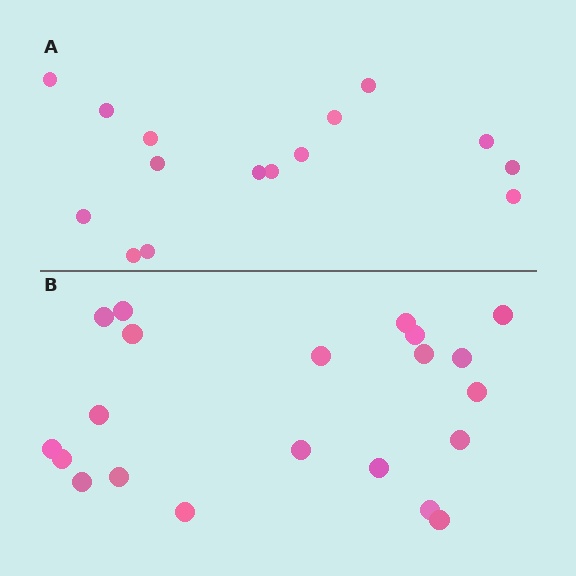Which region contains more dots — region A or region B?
Region B (the bottom region) has more dots.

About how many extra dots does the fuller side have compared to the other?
Region B has about 6 more dots than region A.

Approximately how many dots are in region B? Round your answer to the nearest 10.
About 20 dots. (The exact count is 21, which rounds to 20.)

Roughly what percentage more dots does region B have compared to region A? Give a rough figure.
About 40% more.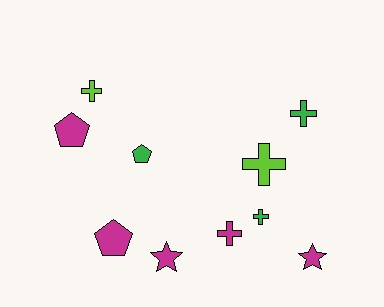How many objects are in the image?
There are 10 objects.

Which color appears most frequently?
Magenta, with 5 objects.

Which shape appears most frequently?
Cross, with 5 objects.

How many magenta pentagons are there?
There are 2 magenta pentagons.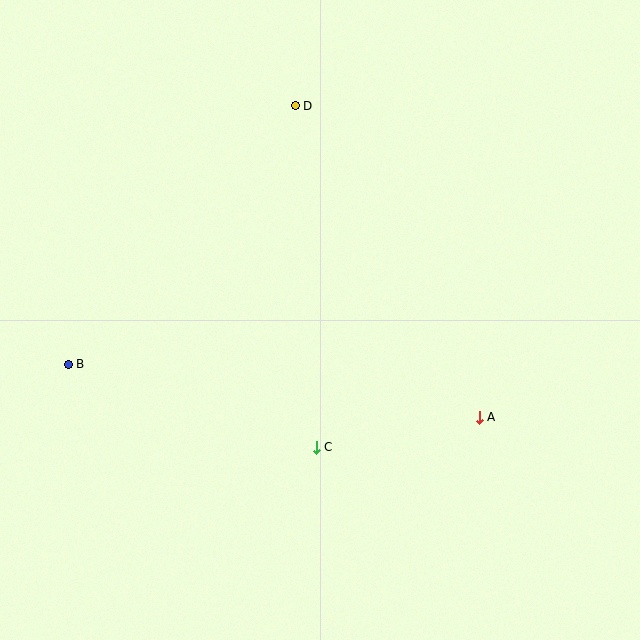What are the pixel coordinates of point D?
Point D is at (295, 106).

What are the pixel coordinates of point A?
Point A is at (479, 417).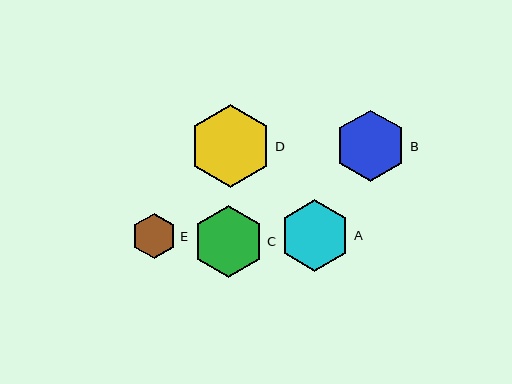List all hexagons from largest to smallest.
From largest to smallest: D, B, A, C, E.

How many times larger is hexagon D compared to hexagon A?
Hexagon D is approximately 1.2 times the size of hexagon A.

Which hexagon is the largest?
Hexagon D is the largest with a size of approximately 83 pixels.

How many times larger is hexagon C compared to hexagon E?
Hexagon C is approximately 1.6 times the size of hexagon E.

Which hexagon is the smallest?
Hexagon E is the smallest with a size of approximately 45 pixels.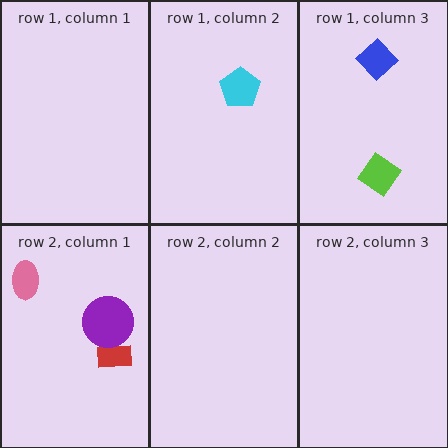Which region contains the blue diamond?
The row 1, column 3 region.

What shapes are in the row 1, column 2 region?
The cyan pentagon.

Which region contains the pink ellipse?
The row 2, column 1 region.